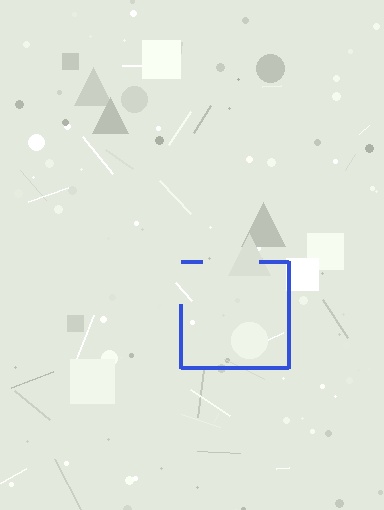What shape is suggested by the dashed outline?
The dashed outline suggests a square.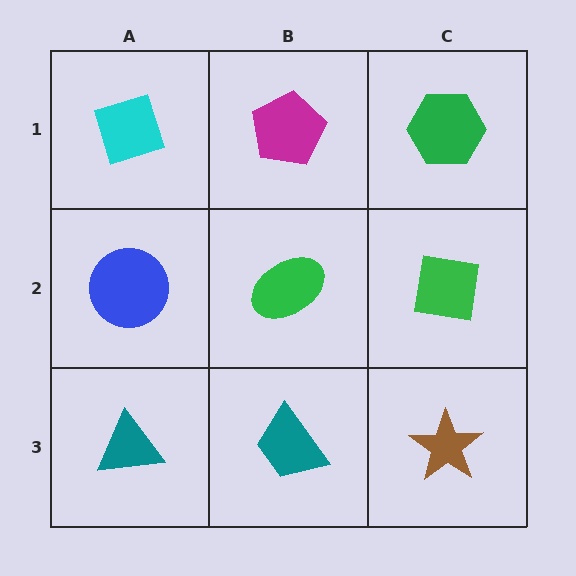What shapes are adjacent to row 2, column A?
A cyan diamond (row 1, column A), a teal triangle (row 3, column A), a green ellipse (row 2, column B).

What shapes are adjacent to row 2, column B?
A magenta pentagon (row 1, column B), a teal trapezoid (row 3, column B), a blue circle (row 2, column A), a green square (row 2, column C).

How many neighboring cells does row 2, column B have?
4.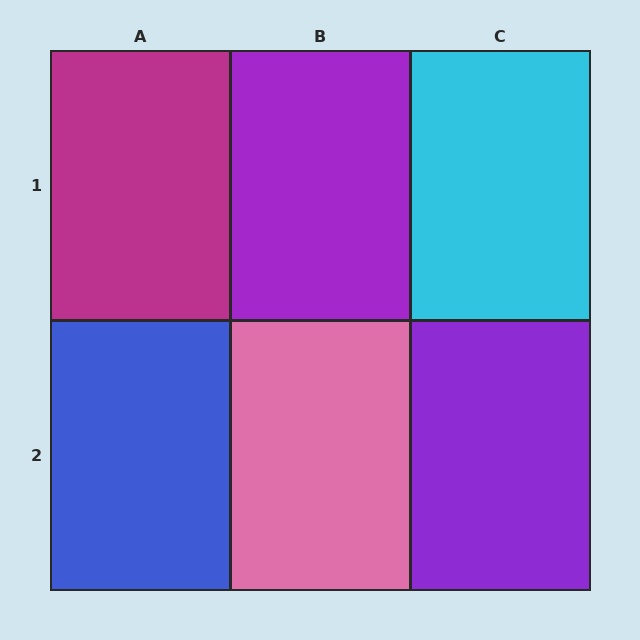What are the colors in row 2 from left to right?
Blue, pink, purple.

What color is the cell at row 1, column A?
Magenta.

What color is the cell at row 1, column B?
Purple.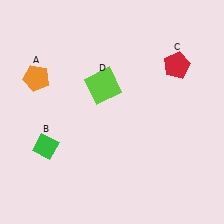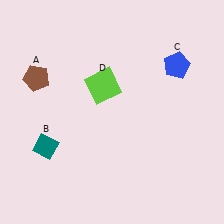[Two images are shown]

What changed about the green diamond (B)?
In Image 1, B is green. In Image 2, it changed to teal.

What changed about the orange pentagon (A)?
In Image 1, A is orange. In Image 2, it changed to brown.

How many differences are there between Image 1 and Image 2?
There are 3 differences between the two images.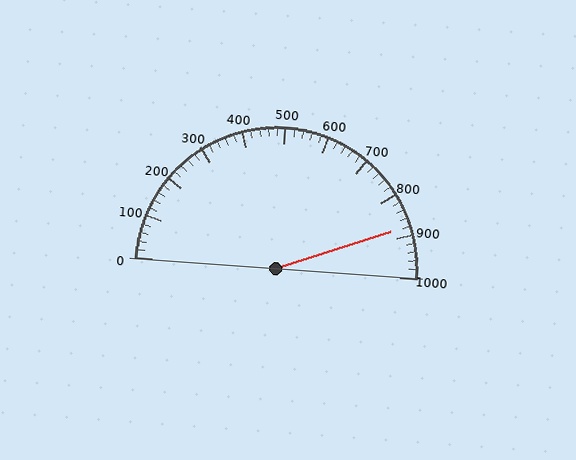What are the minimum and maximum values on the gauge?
The gauge ranges from 0 to 1000.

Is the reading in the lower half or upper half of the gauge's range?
The reading is in the upper half of the range (0 to 1000).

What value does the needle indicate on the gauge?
The needle indicates approximately 880.